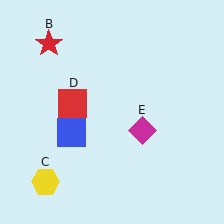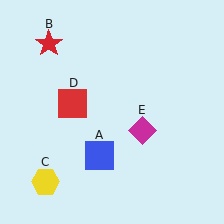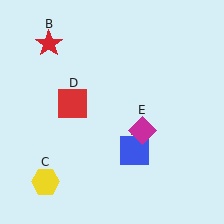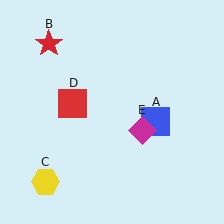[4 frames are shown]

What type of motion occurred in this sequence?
The blue square (object A) rotated counterclockwise around the center of the scene.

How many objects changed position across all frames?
1 object changed position: blue square (object A).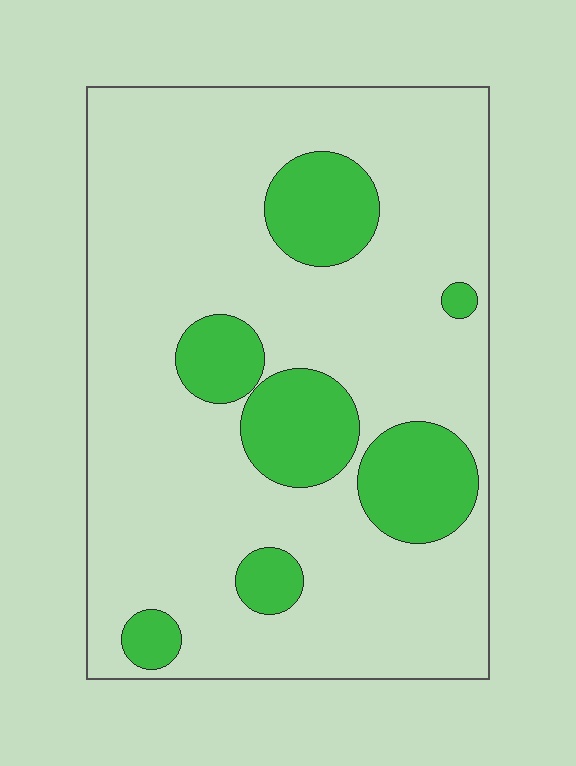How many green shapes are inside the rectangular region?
7.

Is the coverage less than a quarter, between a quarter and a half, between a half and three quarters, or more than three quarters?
Less than a quarter.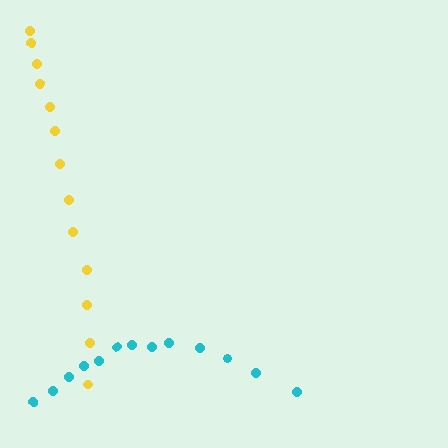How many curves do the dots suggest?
There are 2 distinct paths.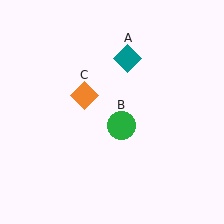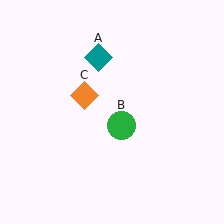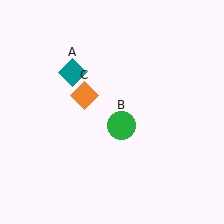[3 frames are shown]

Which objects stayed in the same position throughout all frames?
Green circle (object B) and orange diamond (object C) remained stationary.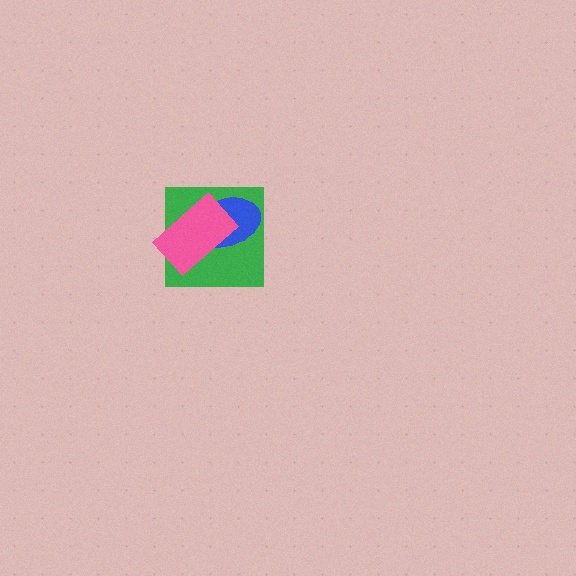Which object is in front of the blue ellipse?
The pink rectangle is in front of the blue ellipse.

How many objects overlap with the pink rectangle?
2 objects overlap with the pink rectangle.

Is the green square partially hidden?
Yes, it is partially covered by another shape.